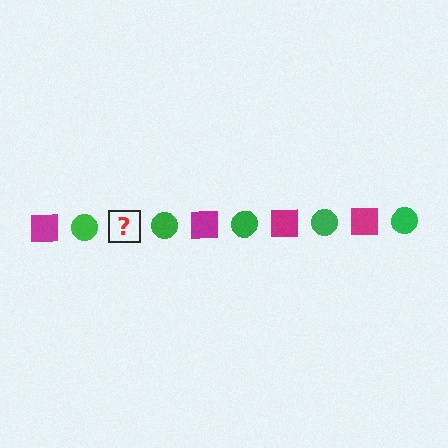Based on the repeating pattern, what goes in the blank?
The blank should be a magenta square.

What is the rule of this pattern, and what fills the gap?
The rule is that the pattern alternates between magenta square and green circle. The gap should be filled with a magenta square.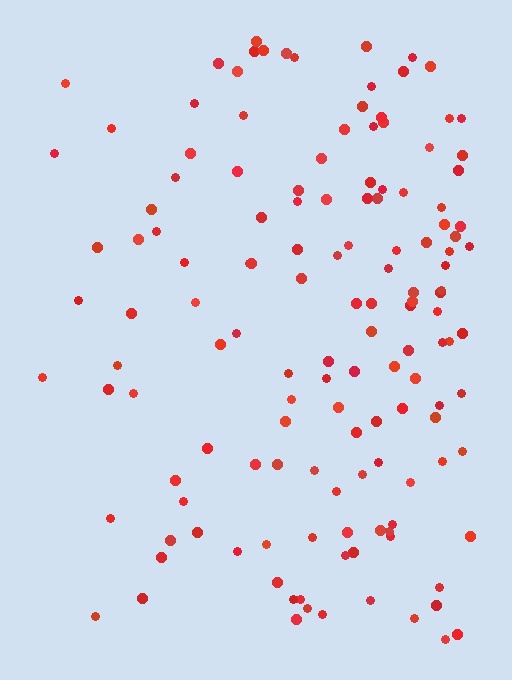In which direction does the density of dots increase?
From left to right, with the right side densest.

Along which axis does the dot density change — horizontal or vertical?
Horizontal.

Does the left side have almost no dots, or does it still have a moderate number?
Still a moderate number, just noticeably fewer than the right.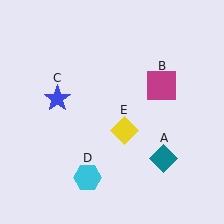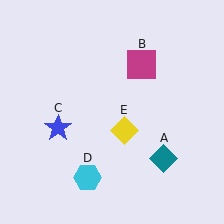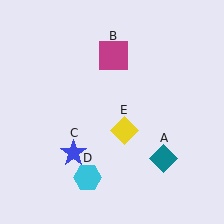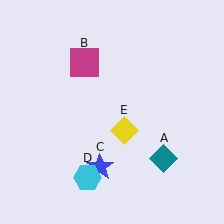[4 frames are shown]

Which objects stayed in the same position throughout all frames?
Teal diamond (object A) and cyan hexagon (object D) and yellow diamond (object E) remained stationary.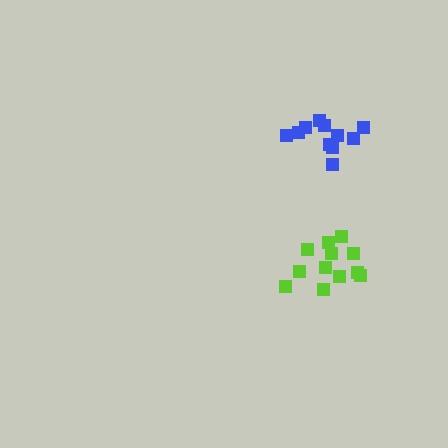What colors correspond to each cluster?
The clusters are colored: lime, blue.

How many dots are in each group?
Group 1: 12 dots, Group 2: 11 dots (23 total).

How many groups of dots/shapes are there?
There are 2 groups.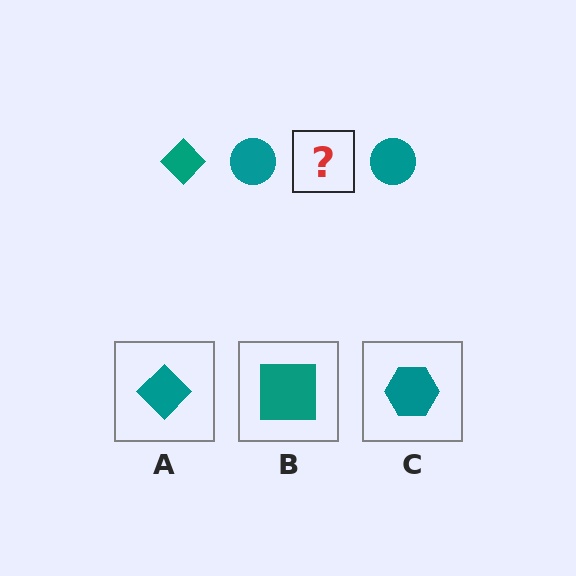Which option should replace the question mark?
Option A.